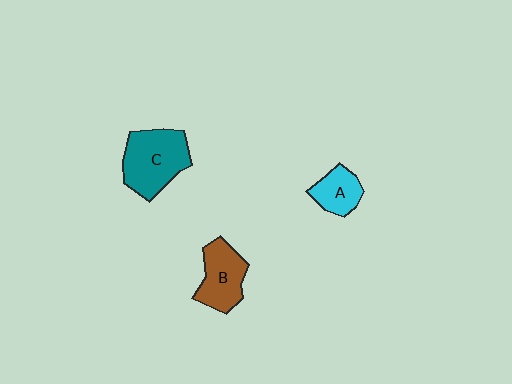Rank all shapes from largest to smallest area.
From largest to smallest: C (teal), B (brown), A (cyan).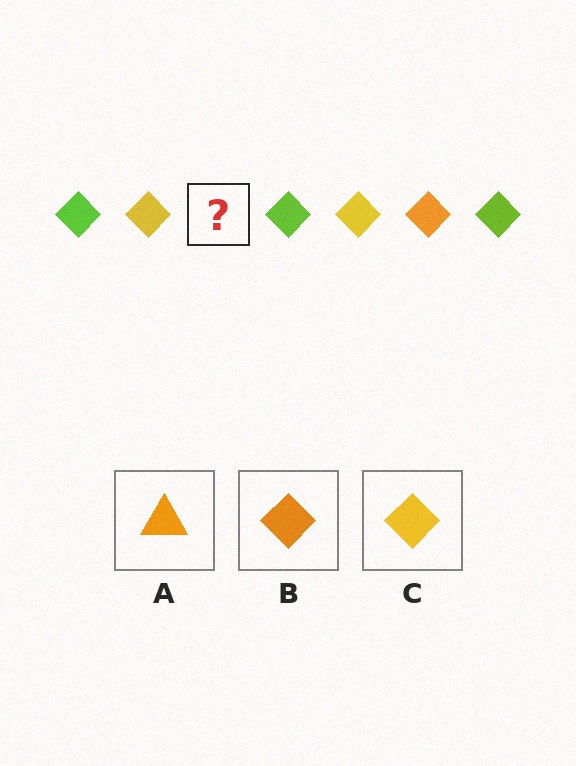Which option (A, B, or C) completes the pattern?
B.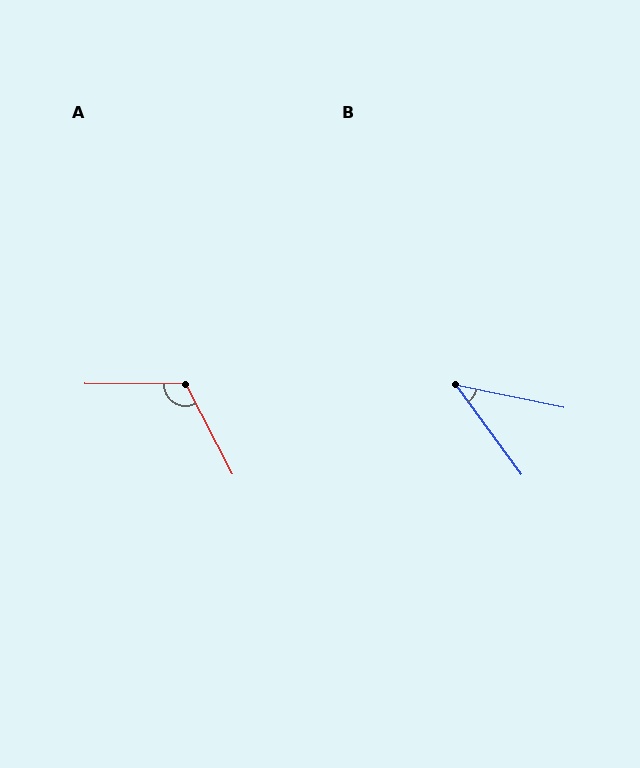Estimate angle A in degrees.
Approximately 118 degrees.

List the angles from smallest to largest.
B (42°), A (118°).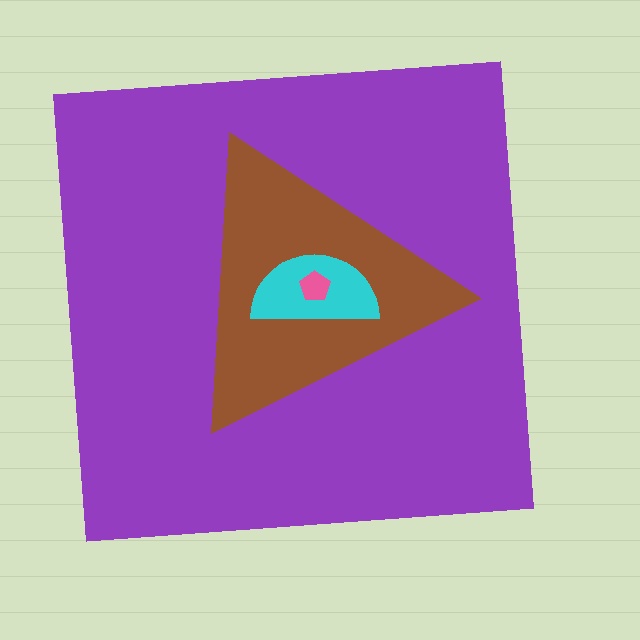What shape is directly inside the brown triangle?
The cyan semicircle.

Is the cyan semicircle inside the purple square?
Yes.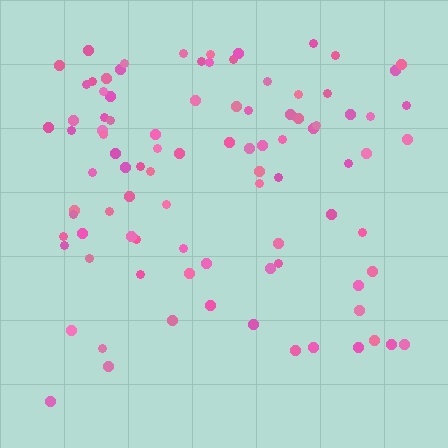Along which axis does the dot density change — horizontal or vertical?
Vertical.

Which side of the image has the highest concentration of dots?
The top.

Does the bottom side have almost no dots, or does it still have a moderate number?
Still a moderate number, just noticeably fewer than the top.